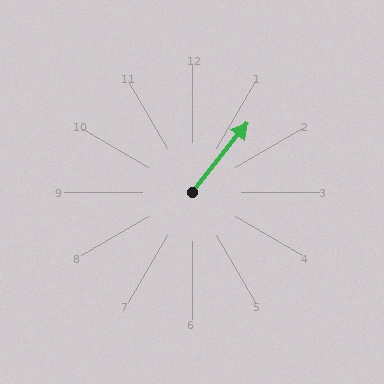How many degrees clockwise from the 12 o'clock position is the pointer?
Approximately 38 degrees.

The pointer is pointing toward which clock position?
Roughly 1 o'clock.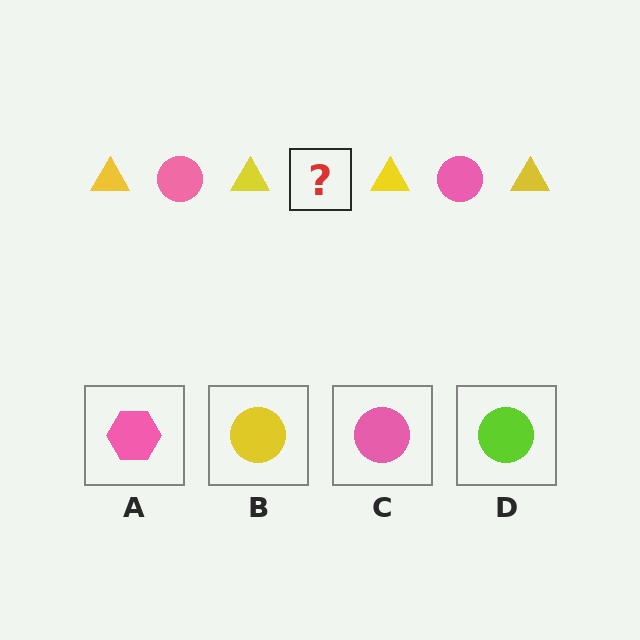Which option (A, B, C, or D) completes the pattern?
C.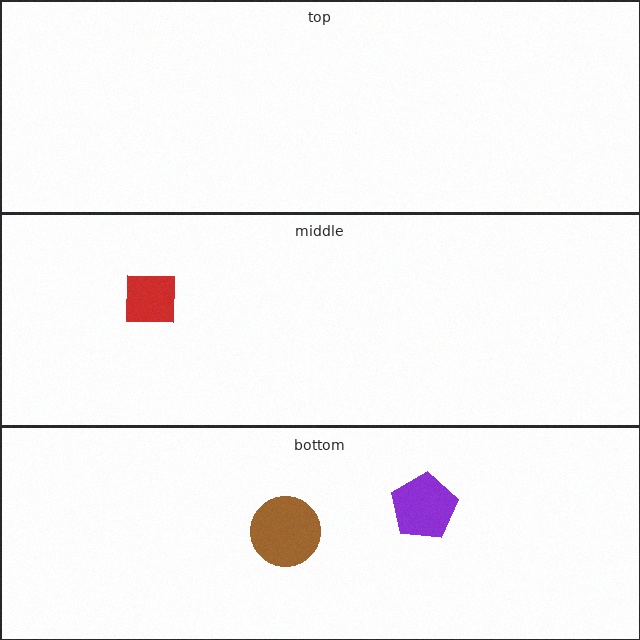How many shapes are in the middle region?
1.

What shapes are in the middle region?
The red square.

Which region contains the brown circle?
The bottom region.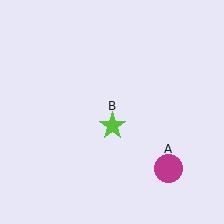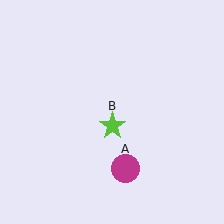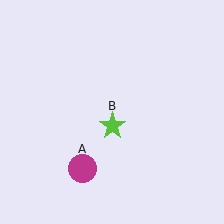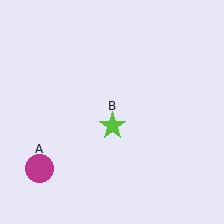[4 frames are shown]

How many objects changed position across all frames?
1 object changed position: magenta circle (object A).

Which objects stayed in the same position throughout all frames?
Lime star (object B) remained stationary.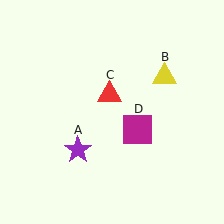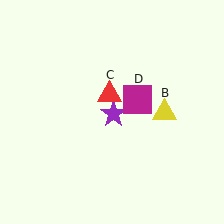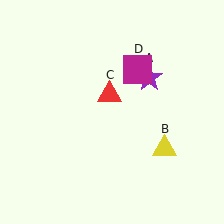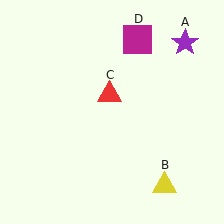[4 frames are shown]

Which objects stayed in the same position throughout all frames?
Red triangle (object C) remained stationary.